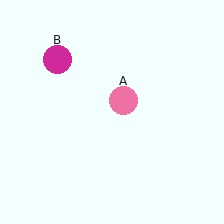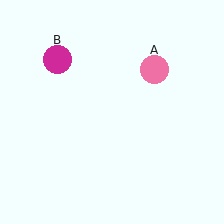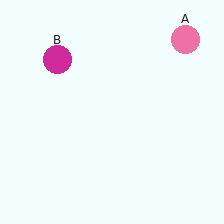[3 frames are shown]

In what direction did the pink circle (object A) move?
The pink circle (object A) moved up and to the right.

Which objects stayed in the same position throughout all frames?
Magenta circle (object B) remained stationary.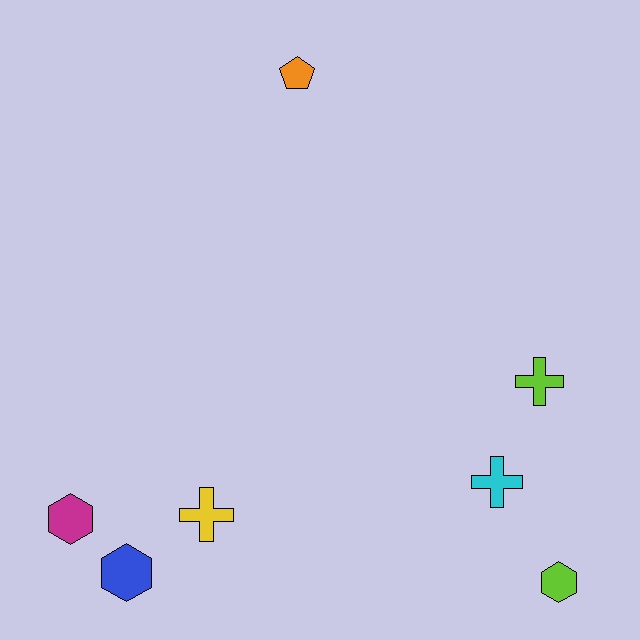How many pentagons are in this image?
There is 1 pentagon.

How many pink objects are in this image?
There are no pink objects.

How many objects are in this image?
There are 7 objects.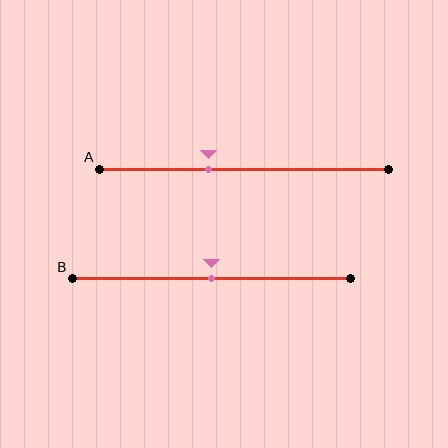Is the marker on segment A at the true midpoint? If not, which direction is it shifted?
No, the marker on segment A is shifted to the left by about 12% of the segment length.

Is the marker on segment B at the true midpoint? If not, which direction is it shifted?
Yes, the marker on segment B is at the true midpoint.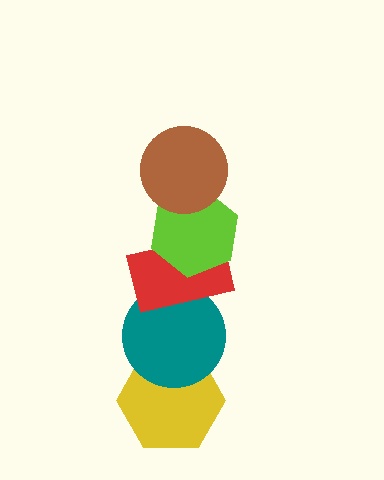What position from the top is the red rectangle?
The red rectangle is 3rd from the top.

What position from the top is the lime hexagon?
The lime hexagon is 2nd from the top.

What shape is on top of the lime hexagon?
The brown circle is on top of the lime hexagon.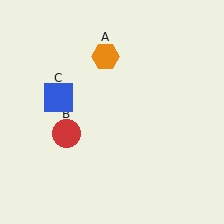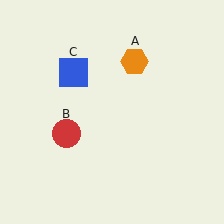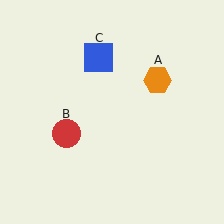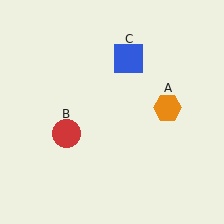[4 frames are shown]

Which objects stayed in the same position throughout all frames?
Red circle (object B) remained stationary.